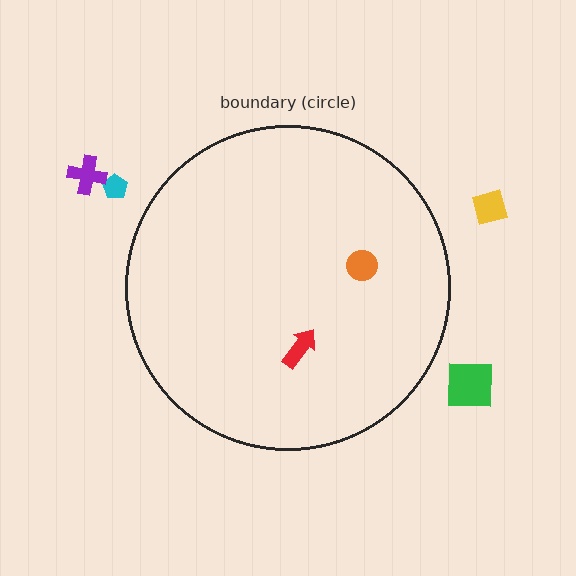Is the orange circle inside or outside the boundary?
Inside.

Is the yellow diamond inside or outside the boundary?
Outside.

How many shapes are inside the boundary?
2 inside, 4 outside.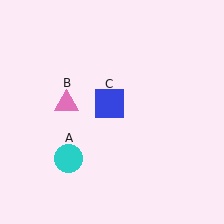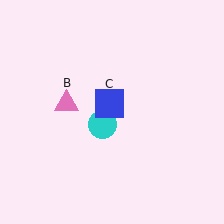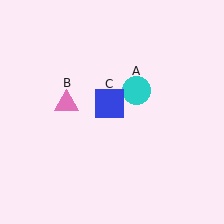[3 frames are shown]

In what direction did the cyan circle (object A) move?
The cyan circle (object A) moved up and to the right.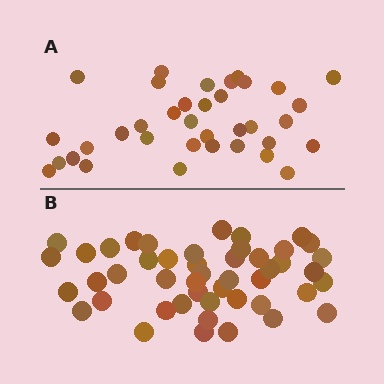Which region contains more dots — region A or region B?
Region B (the bottom region) has more dots.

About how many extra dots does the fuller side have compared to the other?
Region B has roughly 12 or so more dots than region A.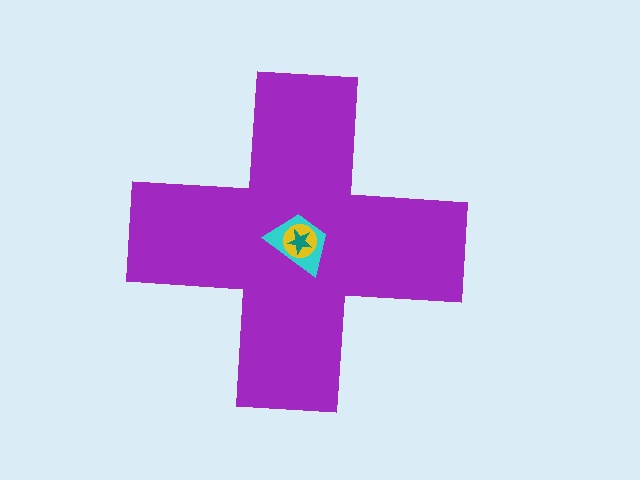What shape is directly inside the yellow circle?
The teal star.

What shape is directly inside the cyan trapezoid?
The yellow circle.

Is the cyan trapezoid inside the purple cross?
Yes.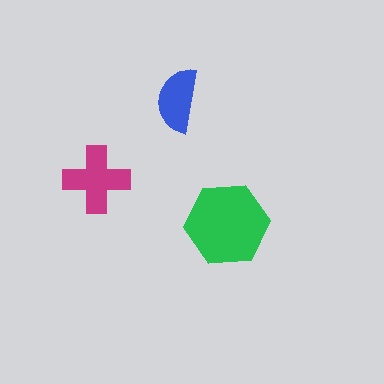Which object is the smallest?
The blue semicircle.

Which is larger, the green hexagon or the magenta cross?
The green hexagon.